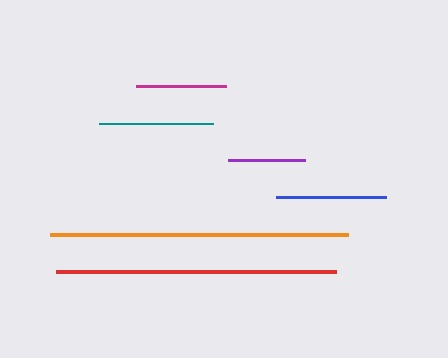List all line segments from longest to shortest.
From longest to shortest: orange, red, teal, blue, magenta, purple.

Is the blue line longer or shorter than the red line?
The red line is longer than the blue line.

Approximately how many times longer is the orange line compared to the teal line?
The orange line is approximately 2.6 times the length of the teal line.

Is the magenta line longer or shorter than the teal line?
The teal line is longer than the magenta line.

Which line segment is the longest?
The orange line is the longest at approximately 299 pixels.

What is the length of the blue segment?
The blue segment is approximately 111 pixels long.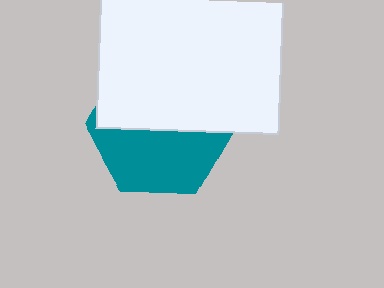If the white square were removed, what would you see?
You would see the complete teal hexagon.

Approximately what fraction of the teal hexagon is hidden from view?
Roughly 53% of the teal hexagon is hidden behind the white square.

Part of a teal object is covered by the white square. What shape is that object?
It is a hexagon.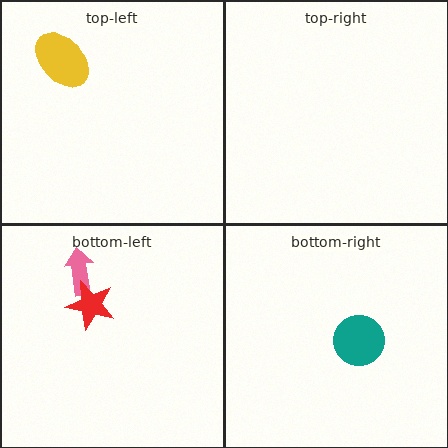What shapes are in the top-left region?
The yellow ellipse.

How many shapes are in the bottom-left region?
2.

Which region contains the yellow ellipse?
The top-left region.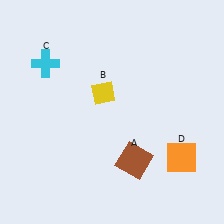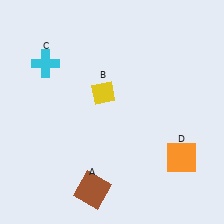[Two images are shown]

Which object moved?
The brown square (A) moved left.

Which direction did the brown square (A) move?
The brown square (A) moved left.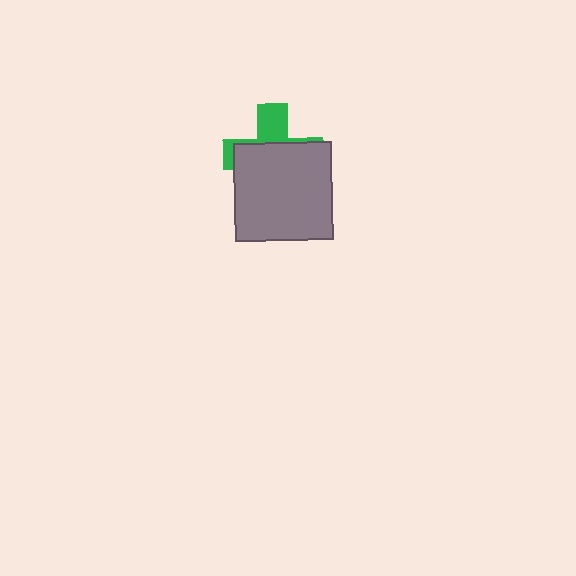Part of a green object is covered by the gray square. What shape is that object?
It is a cross.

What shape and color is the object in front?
The object in front is a gray square.